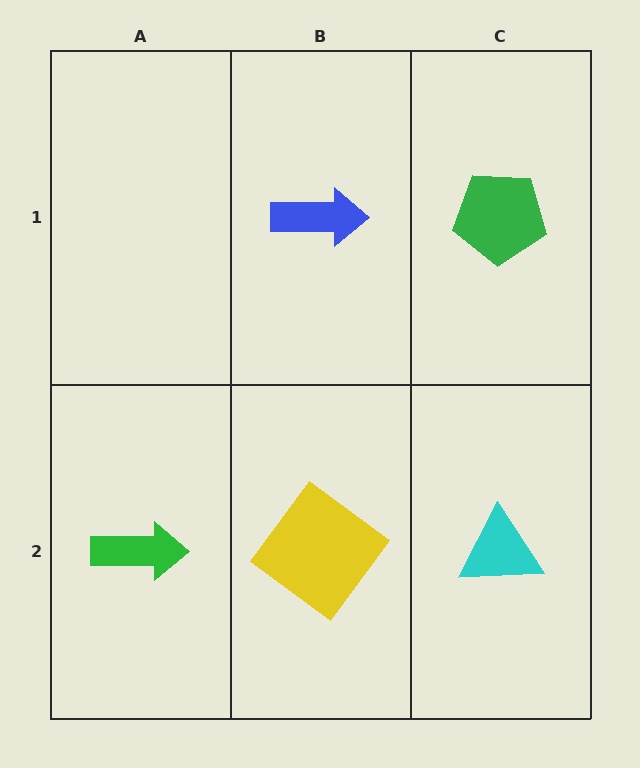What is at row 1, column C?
A green pentagon.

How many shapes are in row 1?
2 shapes.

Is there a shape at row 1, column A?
No, that cell is empty.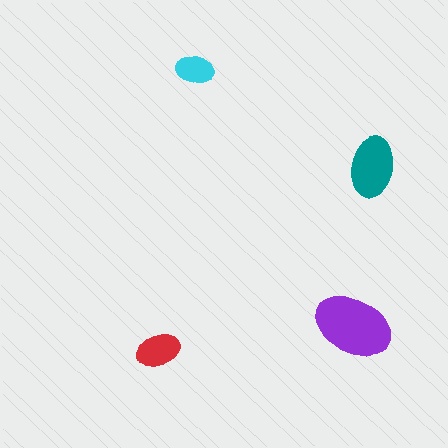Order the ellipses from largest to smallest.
the purple one, the teal one, the red one, the cyan one.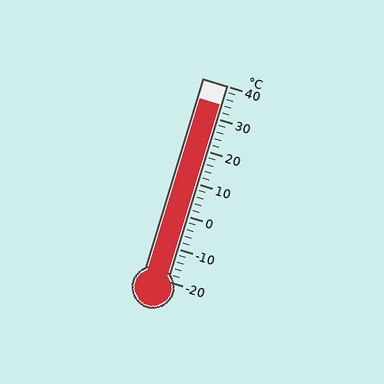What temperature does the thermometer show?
The thermometer shows approximately 34°C.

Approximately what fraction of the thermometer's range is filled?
The thermometer is filled to approximately 90% of its range.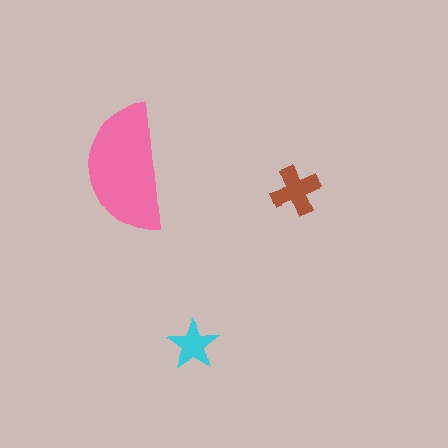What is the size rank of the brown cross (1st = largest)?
2nd.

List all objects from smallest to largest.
The cyan star, the brown cross, the pink semicircle.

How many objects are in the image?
There are 3 objects in the image.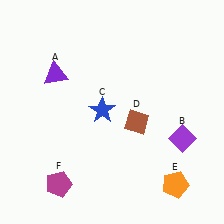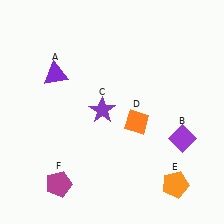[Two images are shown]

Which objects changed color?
C changed from blue to purple. D changed from brown to orange.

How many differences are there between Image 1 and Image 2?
There are 2 differences between the two images.